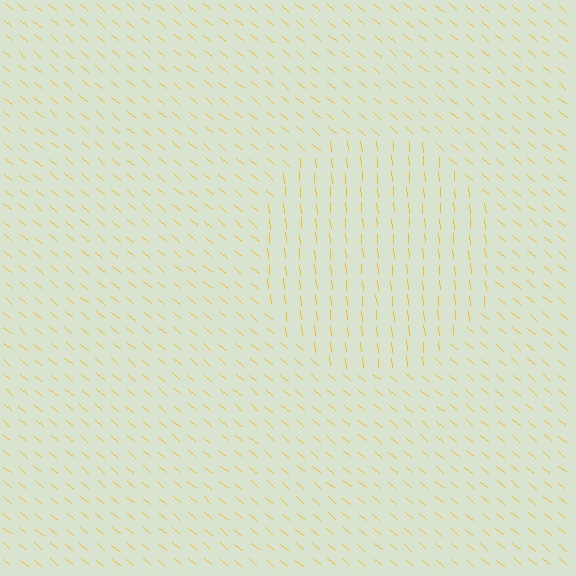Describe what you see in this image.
The image is filled with small yellow line segments. A circle region in the image has lines oriented differently from the surrounding lines, creating a visible texture boundary.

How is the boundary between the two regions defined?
The boundary is defined purely by a change in line orientation (approximately 45 degrees difference). All lines are the same color and thickness.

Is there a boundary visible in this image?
Yes, there is a texture boundary formed by a change in line orientation.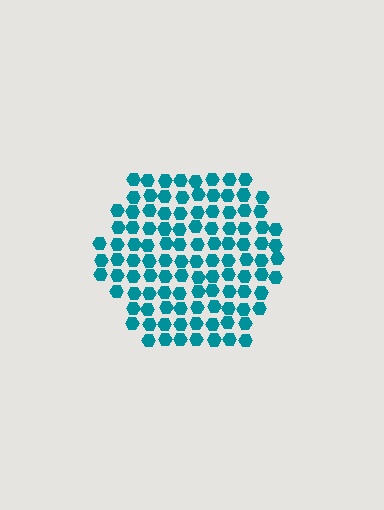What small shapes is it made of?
It is made of small hexagons.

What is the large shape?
The large shape is a hexagon.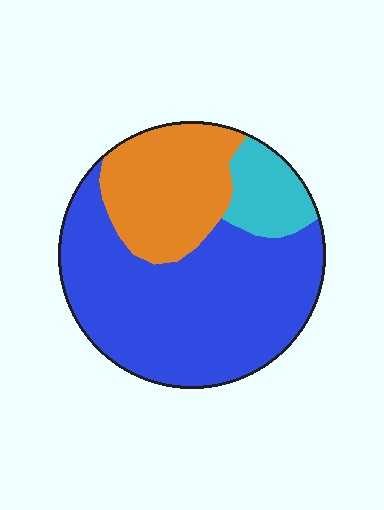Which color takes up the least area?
Cyan, at roughly 10%.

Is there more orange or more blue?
Blue.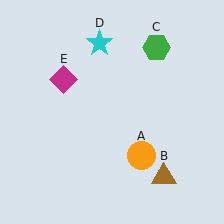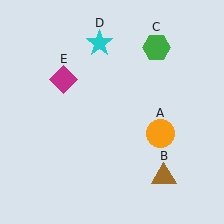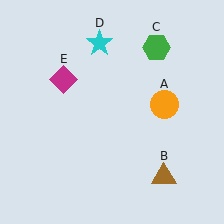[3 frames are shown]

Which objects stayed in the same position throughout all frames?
Brown triangle (object B) and green hexagon (object C) and cyan star (object D) and magenta diamond (object E) remained stationary.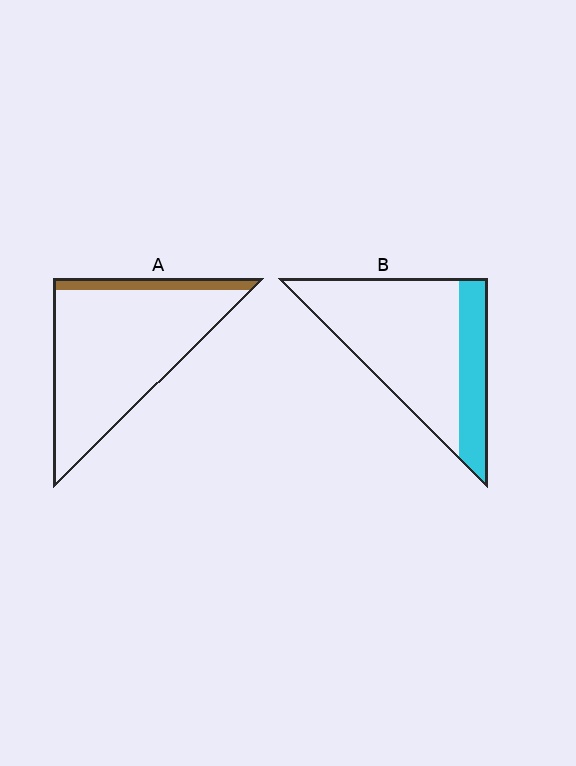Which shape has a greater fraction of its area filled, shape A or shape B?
Shape B.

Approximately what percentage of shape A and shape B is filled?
A is approximately 10% and B is approximately 25%.